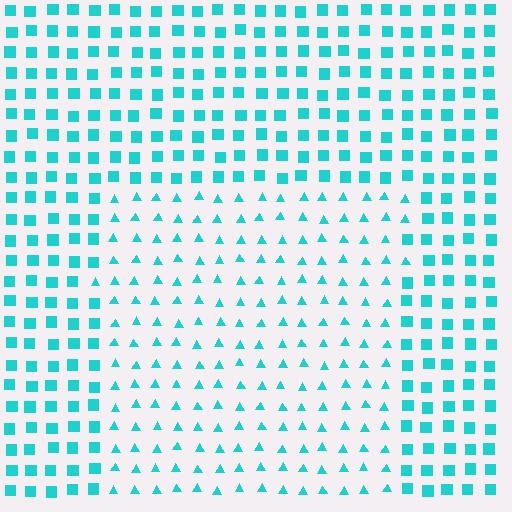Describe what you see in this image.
The image is filled with small cyan elements arranged in a uniform grid. A rectangle-shaped region contains triangles, while the surrounding area contains squares. The boundary is defined purely by the change in element shape.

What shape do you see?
I see a rectangle.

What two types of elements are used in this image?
The image uses triangles inside the rectangle region and squares outside it.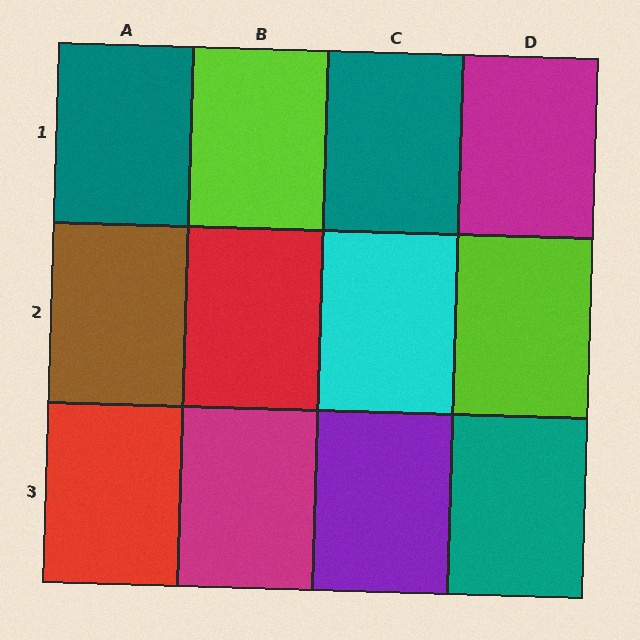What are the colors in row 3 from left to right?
Red, magenta, purple, teal.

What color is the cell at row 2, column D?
Lime.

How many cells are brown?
1 cell is brown.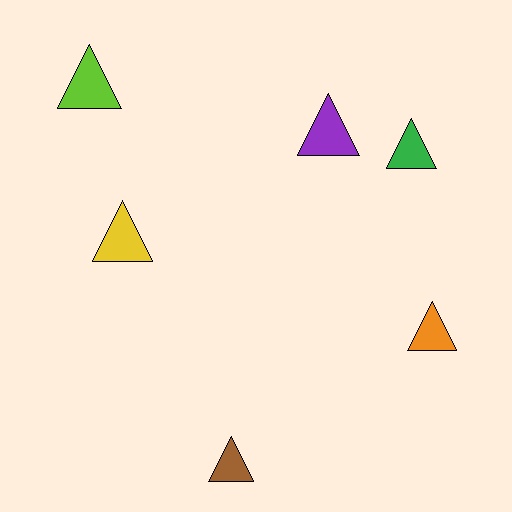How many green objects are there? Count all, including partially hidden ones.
There is 1 green object.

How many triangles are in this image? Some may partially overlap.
There are 6 triangles.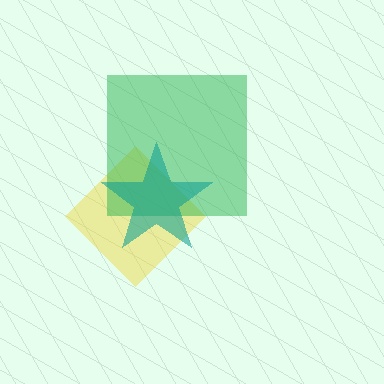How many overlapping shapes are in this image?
There are 3 overlapping shapes in the image.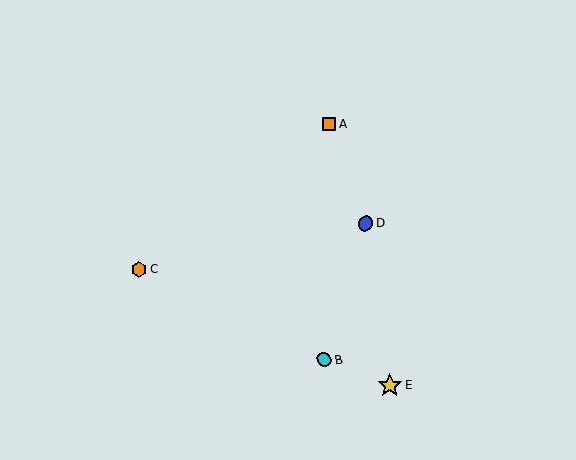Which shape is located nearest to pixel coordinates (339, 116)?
The orange square (labeled A) at (329, 124) is nearest to that location.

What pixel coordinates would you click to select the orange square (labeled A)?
Click at (329, 124) to select the orange square A.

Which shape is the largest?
The yellow star (labeled E) is the largest.